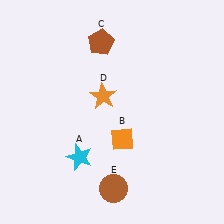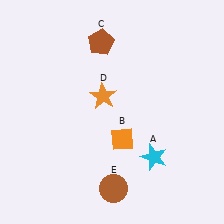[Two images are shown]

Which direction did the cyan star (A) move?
The cyan star (A) moved right.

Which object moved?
The cyan star (A) moved right.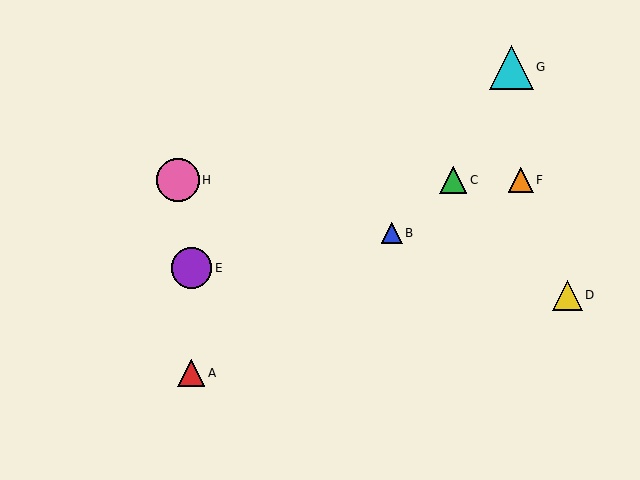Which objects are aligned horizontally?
Objects C, F, H are aligned horizontally.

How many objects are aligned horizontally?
3 objects (C, F, H) are aligned horizontally.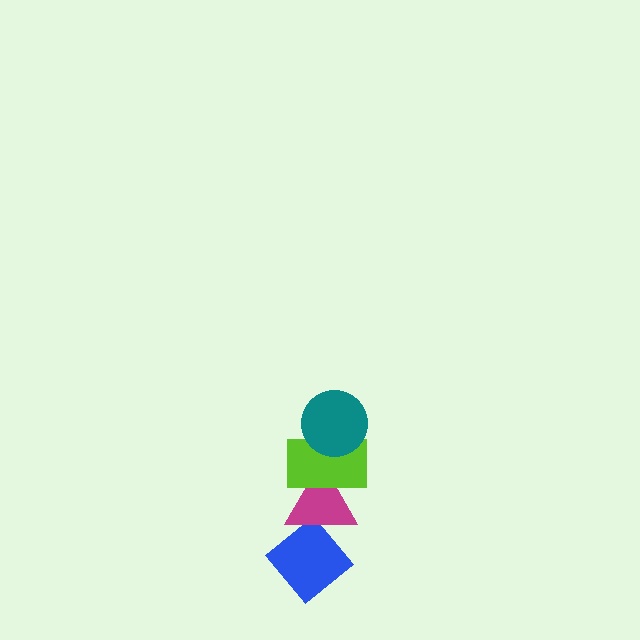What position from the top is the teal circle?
The teal circle is 1st from the top.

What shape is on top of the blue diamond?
The magenta triangle is on top of the blue diamond.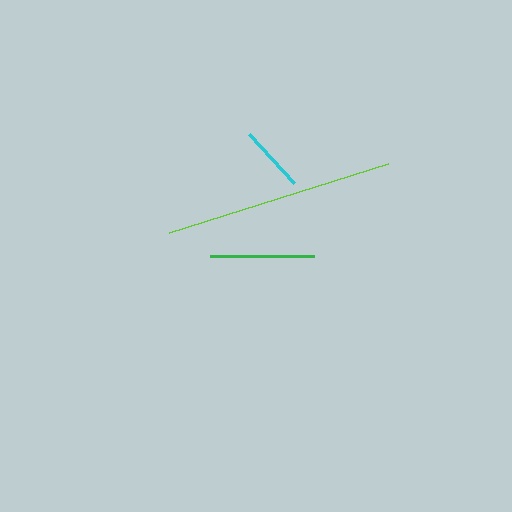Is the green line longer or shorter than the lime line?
The lime line is longer than the green line.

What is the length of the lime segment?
The lime segment is approximately 229 pixels long.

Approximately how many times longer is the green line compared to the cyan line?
The green line is approximately 1.6 times the length of the cyan line.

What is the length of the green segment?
The green segment is approximately 104 pixels long.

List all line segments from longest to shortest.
From longest to shortest: lime, green, cyan.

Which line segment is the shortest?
The cyan line is the shortest at approximately 67 pixels.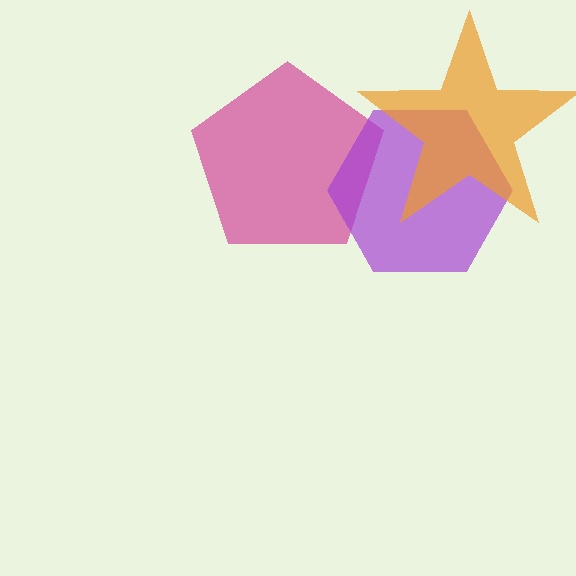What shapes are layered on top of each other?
The layered shapes are: a magenta pentagon, a purple hexagon, an orange star.